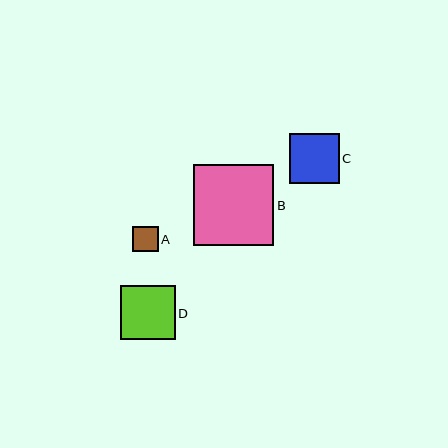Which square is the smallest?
Square A is the smallest with a size of approximately 25 pixels.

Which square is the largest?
Square B is the largest with a size of approximately 80 pixels.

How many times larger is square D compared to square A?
Square D is approximately 2.2 times the size of square A.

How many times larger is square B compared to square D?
Square B is approximately 1.5 times the size of square D.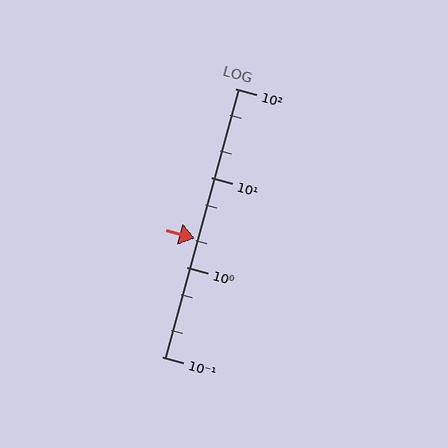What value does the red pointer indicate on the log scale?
The pointer indicates approximately 2.1.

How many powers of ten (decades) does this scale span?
The scale spans 3 decades, from 0.1 to 100.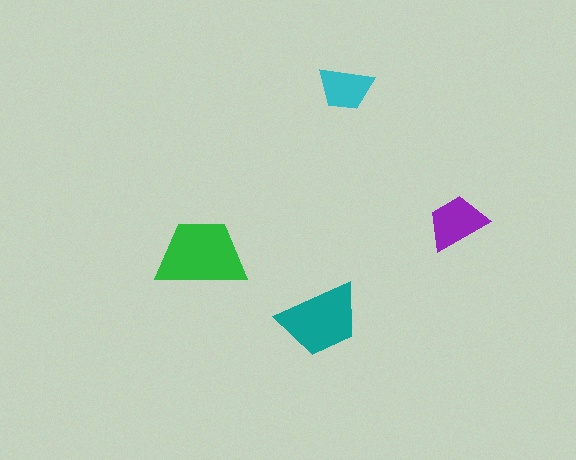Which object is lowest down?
The teal trapezoid is bottommost.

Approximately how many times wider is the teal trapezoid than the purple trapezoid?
About 1.5 times wider.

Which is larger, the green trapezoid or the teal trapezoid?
The green one.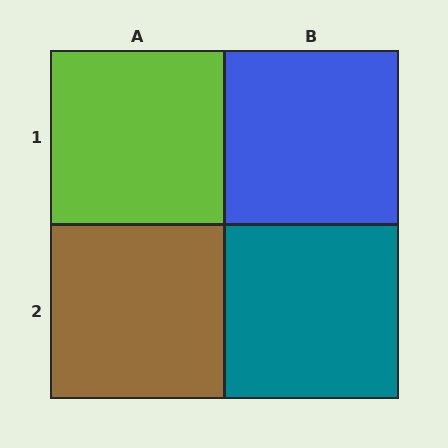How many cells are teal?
1 cell is teal.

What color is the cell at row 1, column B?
Blue.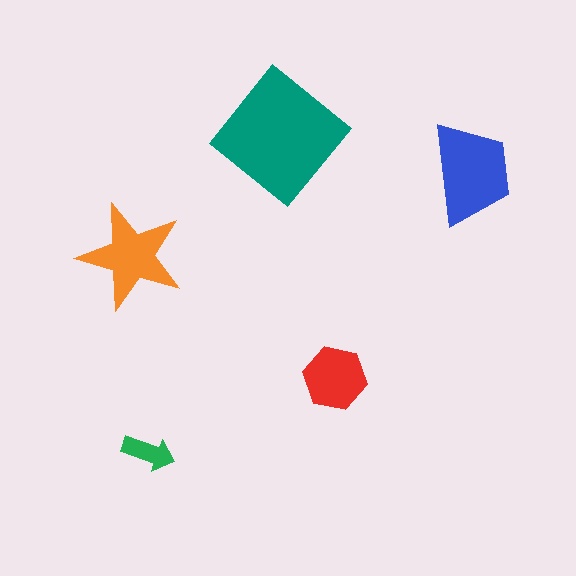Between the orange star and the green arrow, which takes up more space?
The orange star.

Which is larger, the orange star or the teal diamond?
The teal diamond.